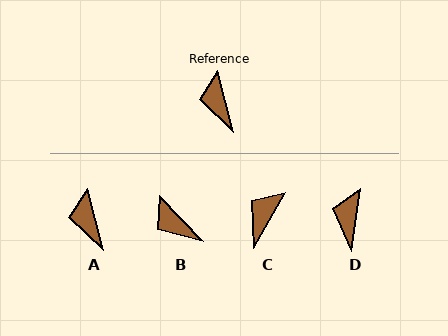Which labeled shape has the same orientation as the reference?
A.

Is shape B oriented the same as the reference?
No, it is off by about 28 degrees.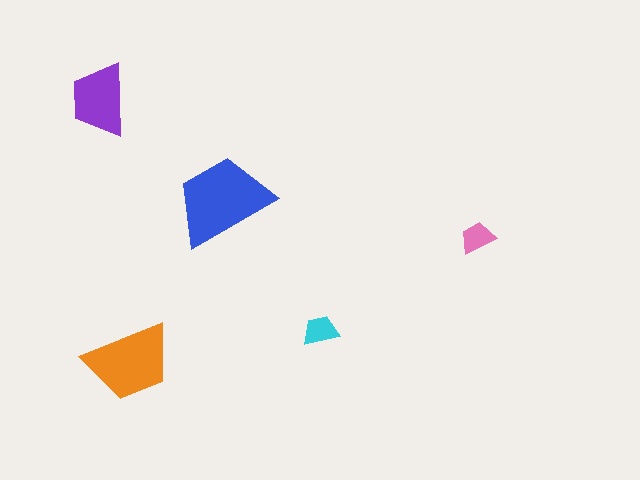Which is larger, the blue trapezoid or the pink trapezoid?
The blue one.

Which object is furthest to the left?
The purple trapezoid is leftmost.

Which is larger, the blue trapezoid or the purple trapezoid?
The blue one.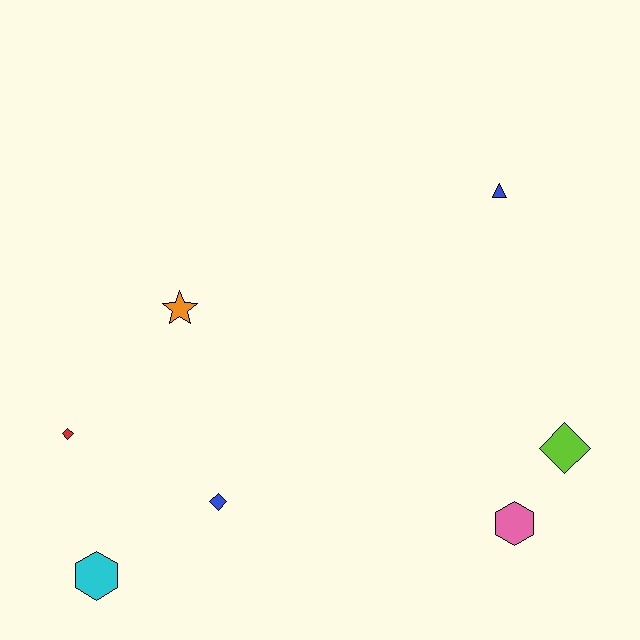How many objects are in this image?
There are 7 objects.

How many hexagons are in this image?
There are 2 hexagons.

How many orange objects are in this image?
There is 1 orange object.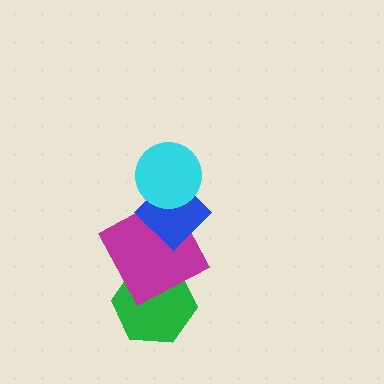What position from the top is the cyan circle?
The cyan circle is 1st from the top.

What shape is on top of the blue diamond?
The cyan circle is on top of the blue diamond.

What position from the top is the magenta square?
The magenta square is 3rd from the top.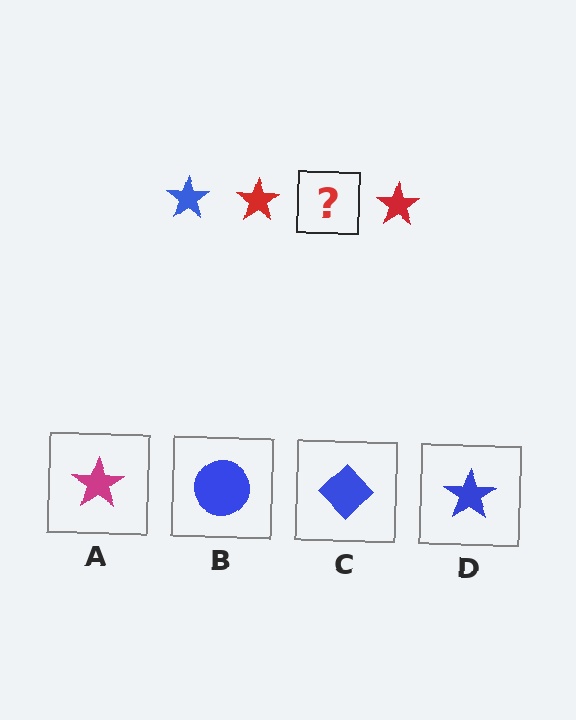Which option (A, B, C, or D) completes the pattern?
D.